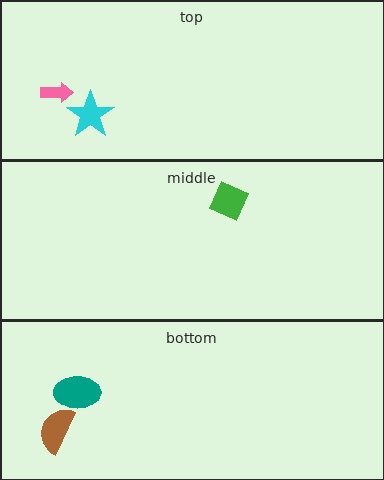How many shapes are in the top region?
2.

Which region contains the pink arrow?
The top region.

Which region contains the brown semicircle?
The bottom region.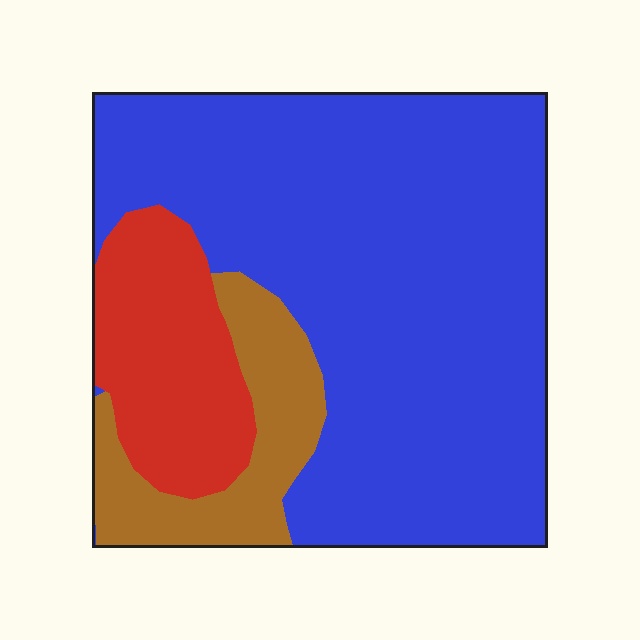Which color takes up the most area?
Blue, at roughly 70%.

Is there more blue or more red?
Blue.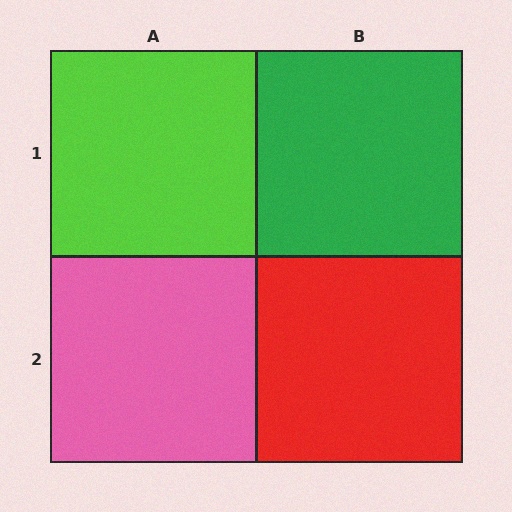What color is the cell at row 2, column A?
Pink.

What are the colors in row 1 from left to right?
Lime, green.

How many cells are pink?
1 cell is pink.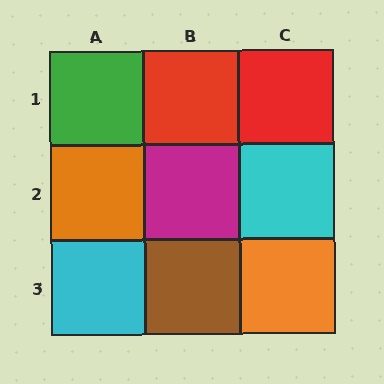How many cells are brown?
1 cell is brown.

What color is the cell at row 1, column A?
Green.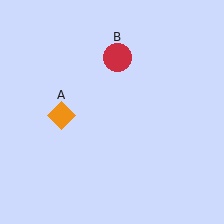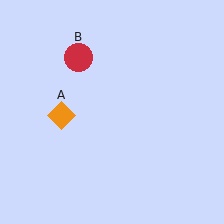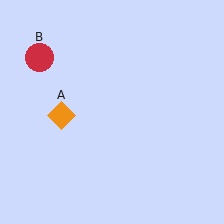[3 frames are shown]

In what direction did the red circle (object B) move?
The red circle (object B) moved left.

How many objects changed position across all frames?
1 object changed position: red circle (object B).